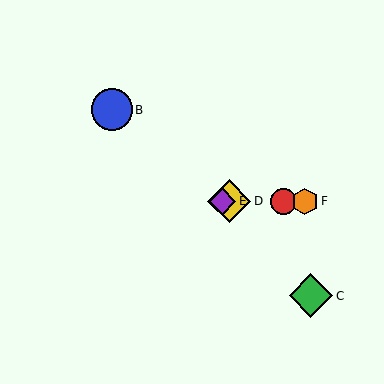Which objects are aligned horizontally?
Objects A, D, E, F are aligned horizontally.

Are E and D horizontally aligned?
Yes, both are at y≈201.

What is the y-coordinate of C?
Object C is at y≈296.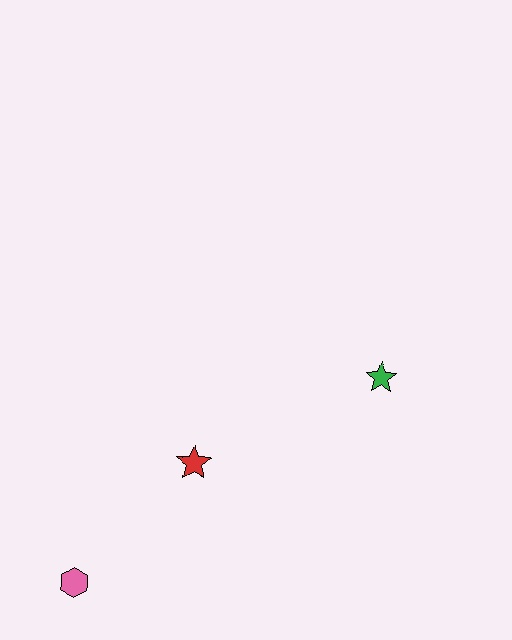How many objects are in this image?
There are 3 objects.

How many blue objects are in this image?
There are no blue objects.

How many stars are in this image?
There are 2 stars.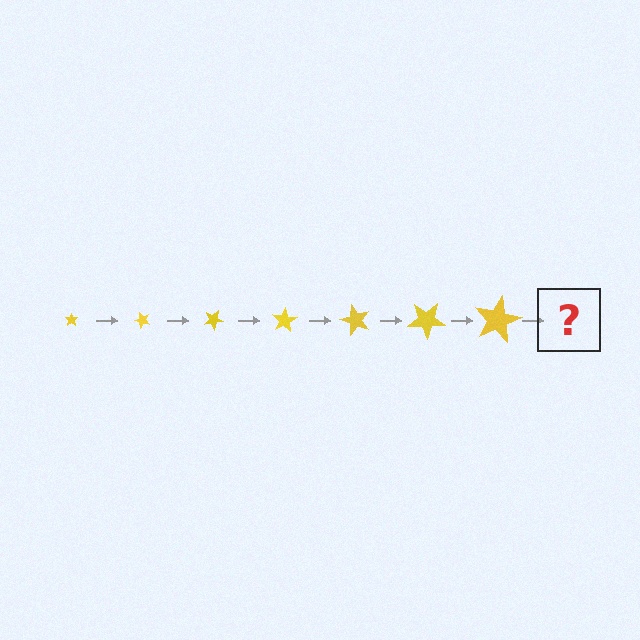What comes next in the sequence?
The next element should be a star, larger than the previous one and rotated 350 degrees from the start.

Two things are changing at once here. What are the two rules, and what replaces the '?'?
The two rules are that the star grows larger each step and it rotates 50 degrees each step. The '?' should be a star, larger than the previous one and rotated 350 degrees from the start.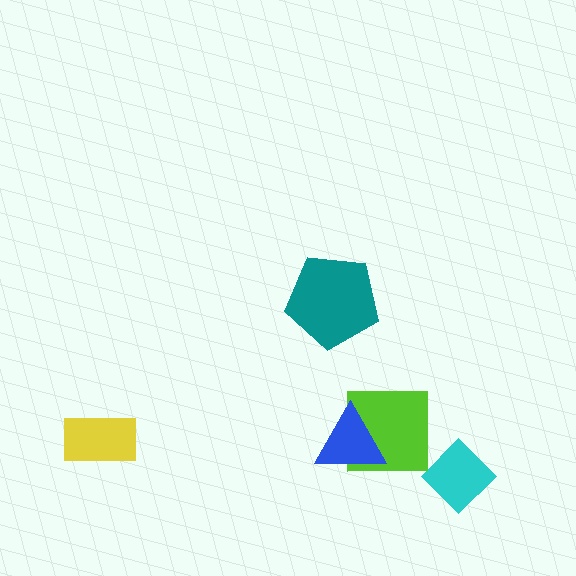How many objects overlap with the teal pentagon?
0 objects overlap with the teal pentagon.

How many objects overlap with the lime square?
1 object overlaps with the lime square.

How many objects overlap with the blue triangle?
1 object overlaps with the blue triangle.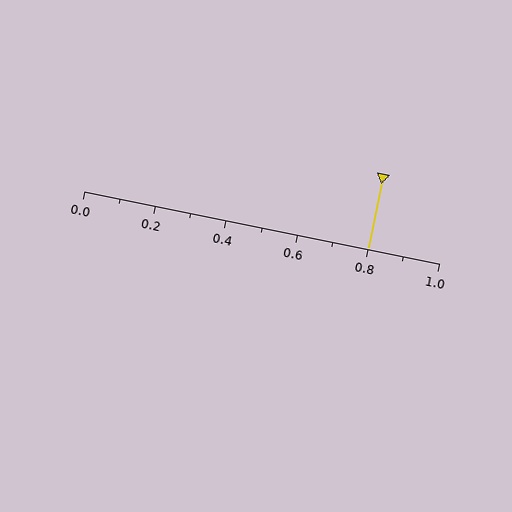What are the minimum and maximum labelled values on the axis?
The axis runs from 0.0 to 1.0.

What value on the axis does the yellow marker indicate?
The marker indicates approximately 0.8.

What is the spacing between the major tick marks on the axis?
The major ticks are spaced 0.2 apart.